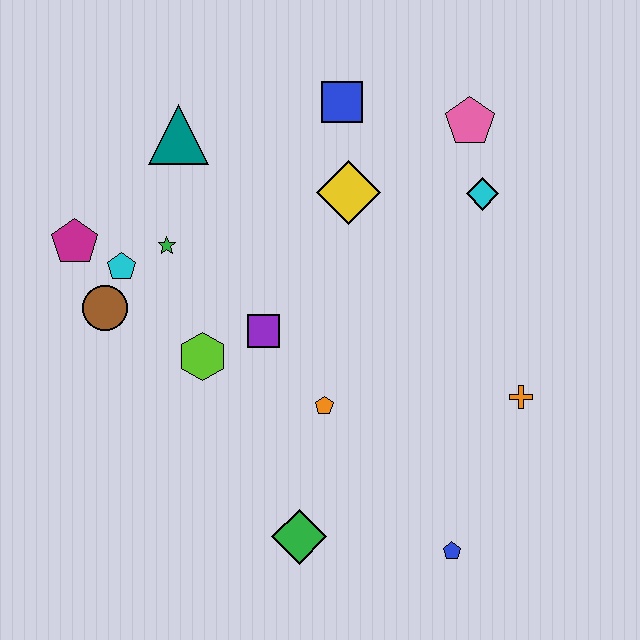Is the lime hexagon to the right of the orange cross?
No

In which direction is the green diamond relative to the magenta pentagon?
The green diamond is below the magenta pentagon.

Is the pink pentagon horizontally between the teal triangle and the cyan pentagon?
No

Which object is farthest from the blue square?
The blue pentagon is farthest from the blue square.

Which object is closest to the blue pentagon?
The green diamond is closest to the blue pentagon.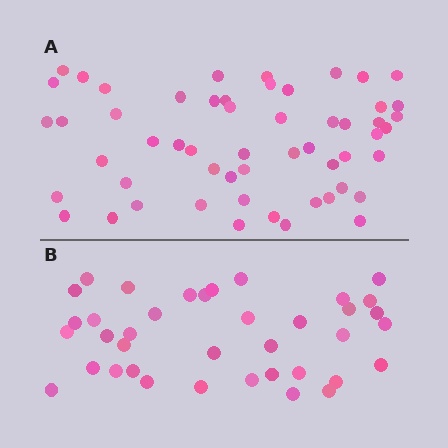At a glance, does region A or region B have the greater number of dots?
Region A (the top region) has more dots.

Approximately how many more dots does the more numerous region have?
Region A has approximately 15 more dots than region B.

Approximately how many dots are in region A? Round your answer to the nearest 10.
About 60 dots. (The exact count is 55, which rounds to 60.)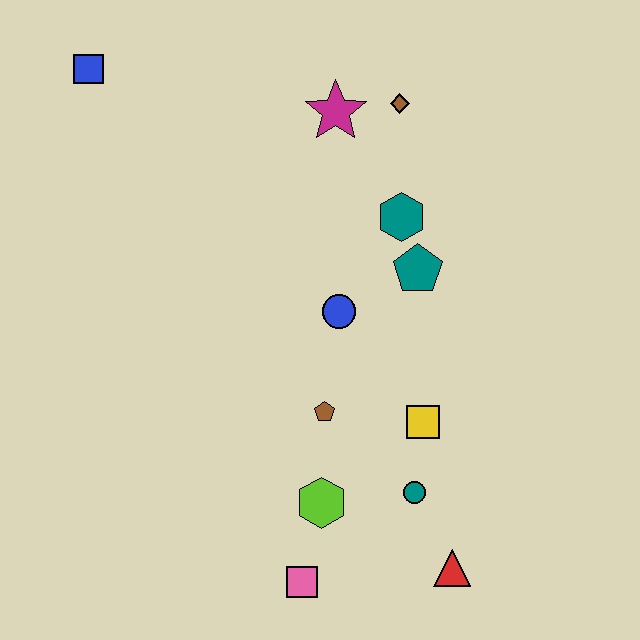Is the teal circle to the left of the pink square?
No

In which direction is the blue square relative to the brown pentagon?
The blue square is above the brown pentagon.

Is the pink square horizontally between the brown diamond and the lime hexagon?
No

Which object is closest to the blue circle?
The teal pentagon is closest to the blue circle.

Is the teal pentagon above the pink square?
Yes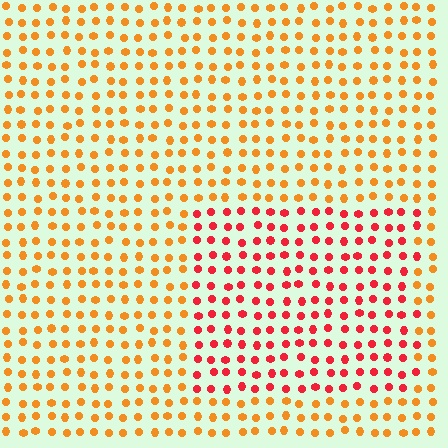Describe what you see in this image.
The image is filled with small orange elements in a uniform arrangement. A rectangle-shaped region is visible where the elements are tinted to a slightly different hue, forming a subtle color boundary.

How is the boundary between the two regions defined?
The boundary is defined purely by a slight shift in hue (about 39 degrees). Spacing, size, and orientation are identical on both sides.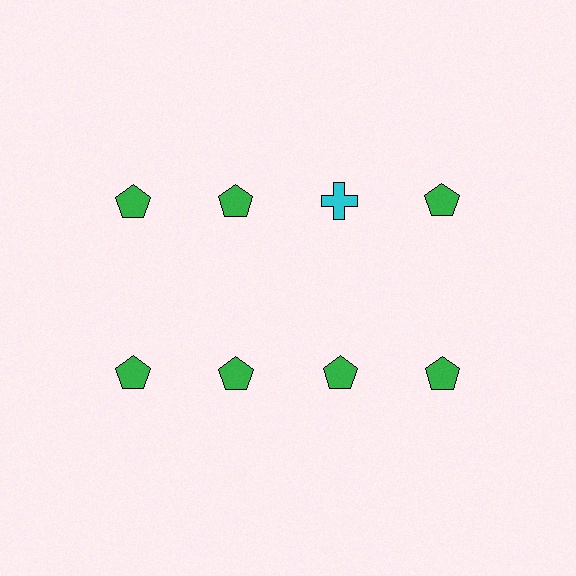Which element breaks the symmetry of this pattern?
The cyan cross in the top row, center column breaks the symmetry. All other shapes are green pentagons.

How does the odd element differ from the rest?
It differs in both color (cyan instead of green) and shape (cross instead of pentagon).